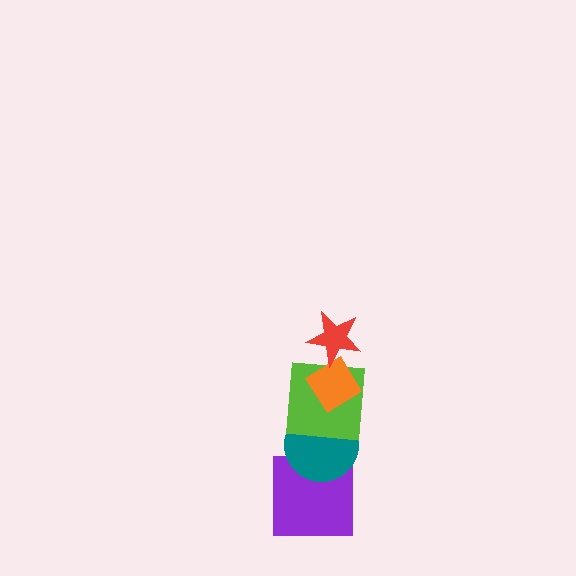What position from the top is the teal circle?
The teal circle is 4th from the top.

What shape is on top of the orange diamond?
The red star is on top of the orange diamond.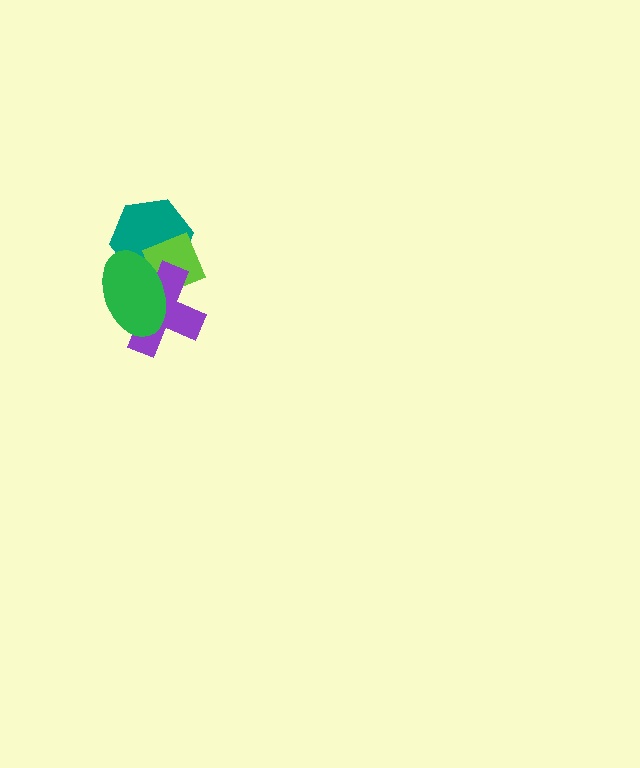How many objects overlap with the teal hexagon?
3 objects overlap with the teal hexagon.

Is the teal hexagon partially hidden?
Yes, it is partially covered by another shape.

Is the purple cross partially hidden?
Yes, it is partially covered by another shape.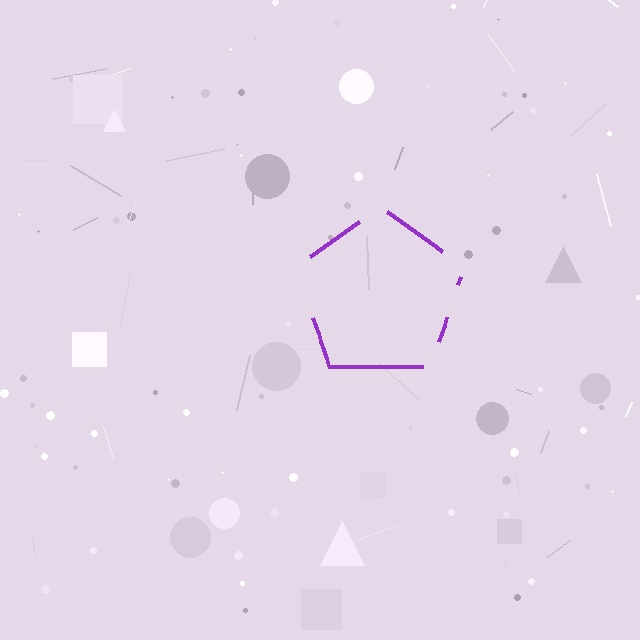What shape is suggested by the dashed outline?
The dashed outline suggests a pentagon.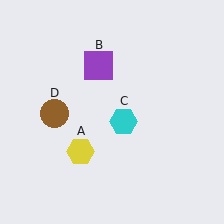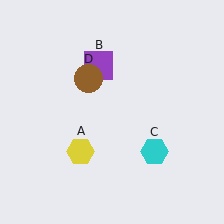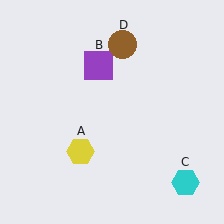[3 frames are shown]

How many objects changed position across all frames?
2 objects changed position: cyan hexagon (object C), brown circle (object D).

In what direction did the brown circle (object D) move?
The brown circle (object D) moved up and to the right.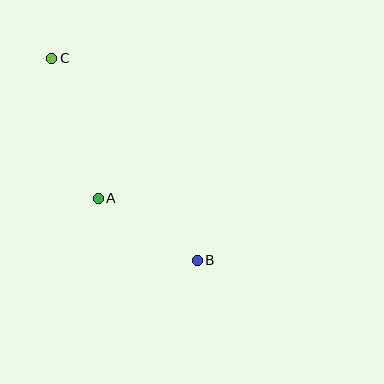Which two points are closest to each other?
Points A and B are closest to each other.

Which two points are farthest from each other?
Points B and C are farthest from each other.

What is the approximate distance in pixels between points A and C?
The distance between A and C is approximately 148 pixels.